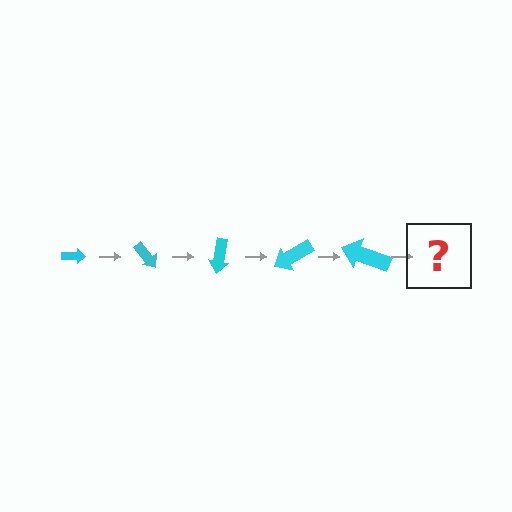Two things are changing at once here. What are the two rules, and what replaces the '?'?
The two rules are that the arrow grows larger each step and it rotates 50 degrees each step. The '?' should be an arrow, larger than the previous one and rotated 250 degrees from the start.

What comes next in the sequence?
The next element should be an arrow, larger than the previous one and rotated 250 degrees from the start.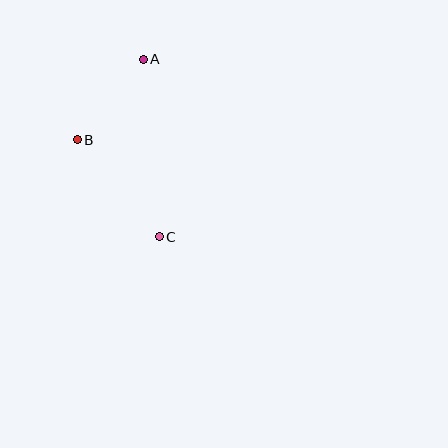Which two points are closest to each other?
Points A and B are closest to each other.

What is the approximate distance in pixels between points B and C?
The distance between B and C is approximately 127 pixels.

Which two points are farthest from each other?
Points A and C are farthest from each other.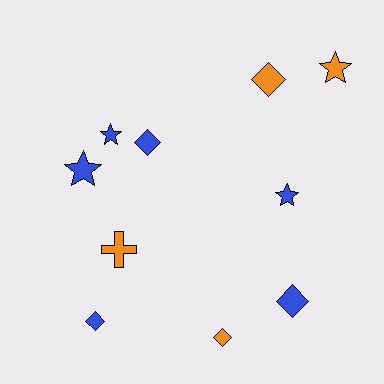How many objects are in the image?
There are 10 objects.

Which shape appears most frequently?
Diamond, with 5 objects.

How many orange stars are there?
There is 1 orange star.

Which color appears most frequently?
Blue, with 6 objects.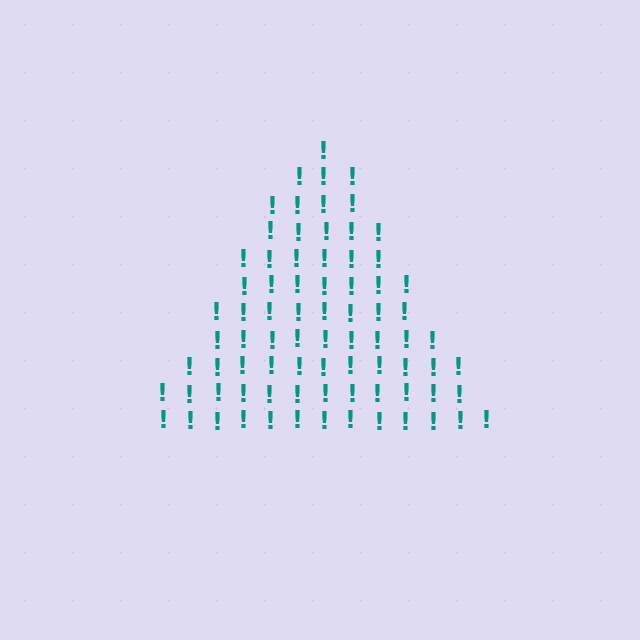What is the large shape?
The large shape is a triangle.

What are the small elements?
The small elements are exclamation marks.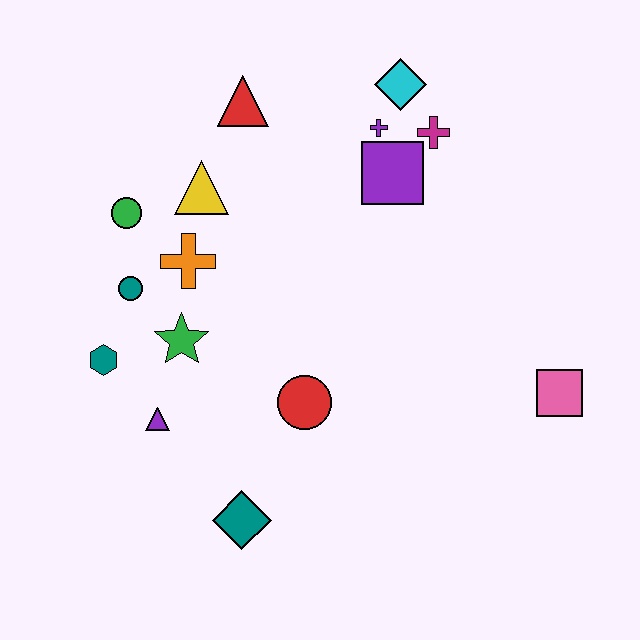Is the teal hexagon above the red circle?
Yes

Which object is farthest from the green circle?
The pink square is farthest from the green circle.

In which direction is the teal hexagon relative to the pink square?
The teal hexagon is to the left of the pink square.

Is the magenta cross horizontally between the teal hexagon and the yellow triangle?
No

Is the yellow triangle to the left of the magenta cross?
Yes